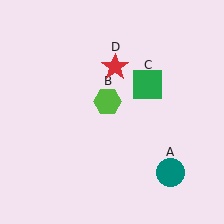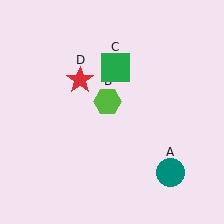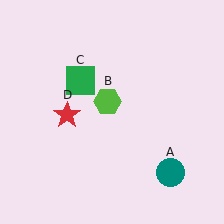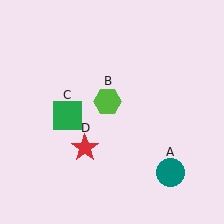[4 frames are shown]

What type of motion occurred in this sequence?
The green square (object C), red star (object D) rotated counterclockwise around the center of the scene.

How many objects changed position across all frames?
2 objects changed position: green square (object C), red star (object D).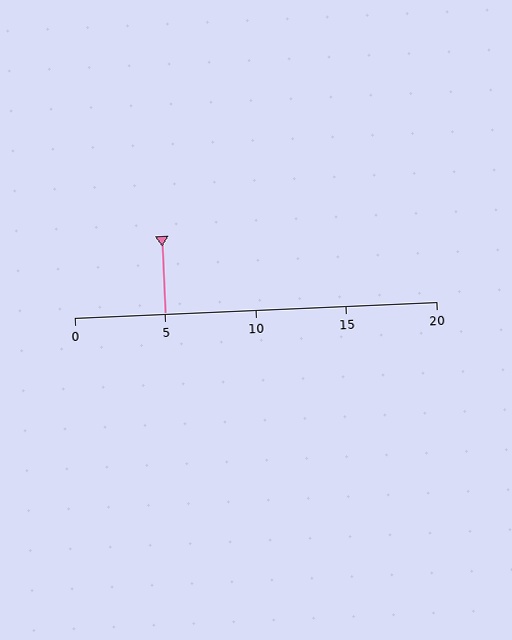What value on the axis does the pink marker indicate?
The marker indicates approximately 5.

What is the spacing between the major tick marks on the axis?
The major ticks are spaced 5 apart.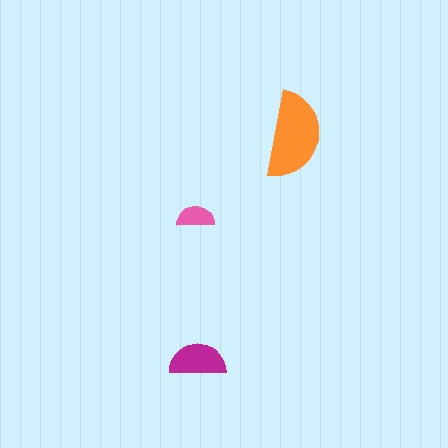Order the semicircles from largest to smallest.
the orange one, the magenta one, the pink one.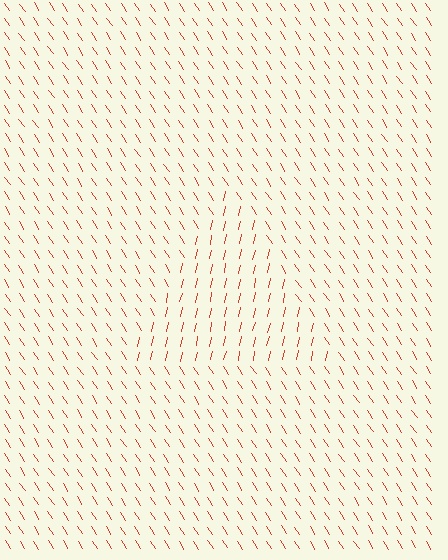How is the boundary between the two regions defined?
The boundary is defined purely by a change in line orientation (approximately 45 degrees difference). All lines are the same color and thickness.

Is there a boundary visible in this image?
Yes, there is a texture boundary formed by a change in line orientation.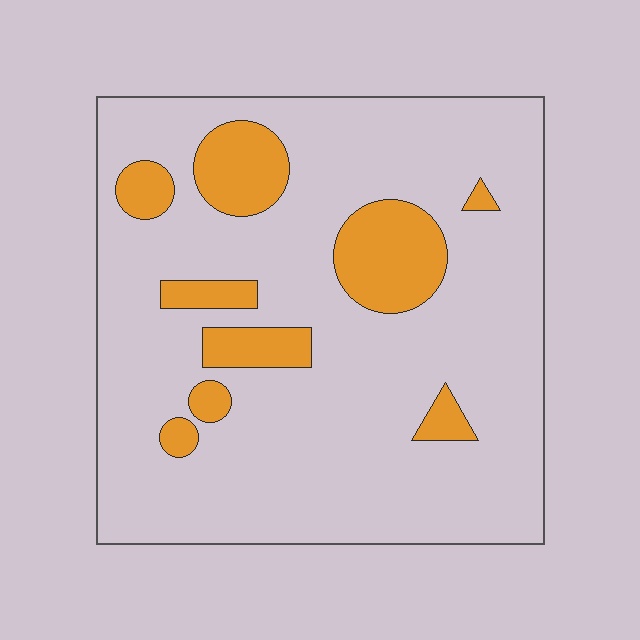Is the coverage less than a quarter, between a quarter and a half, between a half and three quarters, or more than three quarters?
Less than a quarter.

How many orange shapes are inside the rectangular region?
9.